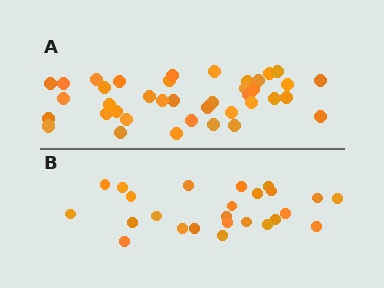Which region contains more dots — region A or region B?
Region A (the top region) has more dots.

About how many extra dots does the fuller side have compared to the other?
Region A has approximately 15 more dots than region B.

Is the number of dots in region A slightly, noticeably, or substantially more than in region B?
Region A has substantially more. The ratio is roughly 1.6 to 1.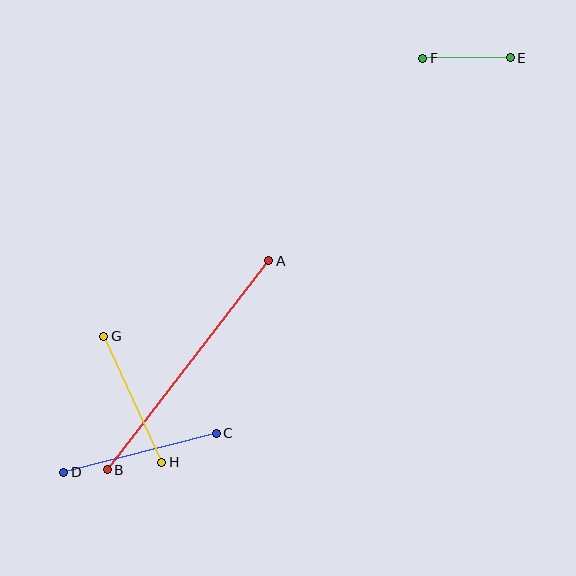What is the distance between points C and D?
The distance is approximately 157 pixels.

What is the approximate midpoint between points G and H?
The midpoint is at approximately (133, 399) pixels.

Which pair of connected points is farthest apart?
Points A and B are farthest apart.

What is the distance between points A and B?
The distance is approximately 265 pixels.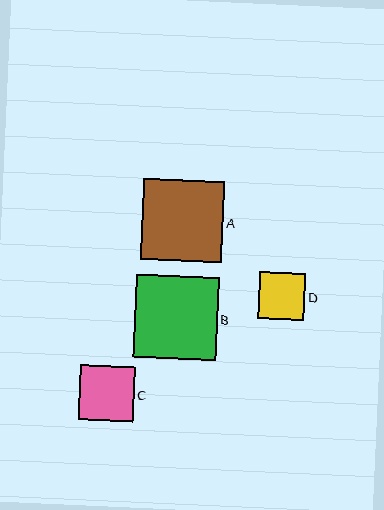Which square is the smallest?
Square D is the smallest with a size of approximately 46 pixels.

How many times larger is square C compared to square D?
Square C is approximately 1.2 times the size of square D.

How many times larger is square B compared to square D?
Square B is approximately 1.8 times the size of square D.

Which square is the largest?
Square B is the largest with a size of approximately 83 pixels.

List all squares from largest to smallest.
From largest to smallest: B, A, C, D.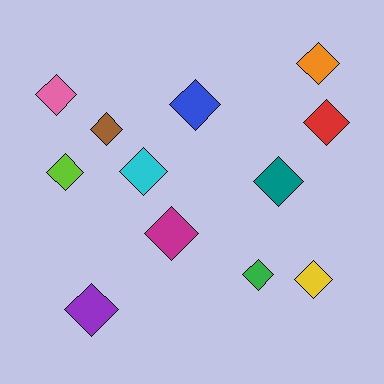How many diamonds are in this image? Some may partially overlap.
There are 12 diamonds.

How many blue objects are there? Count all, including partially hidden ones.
There is 1 blue object.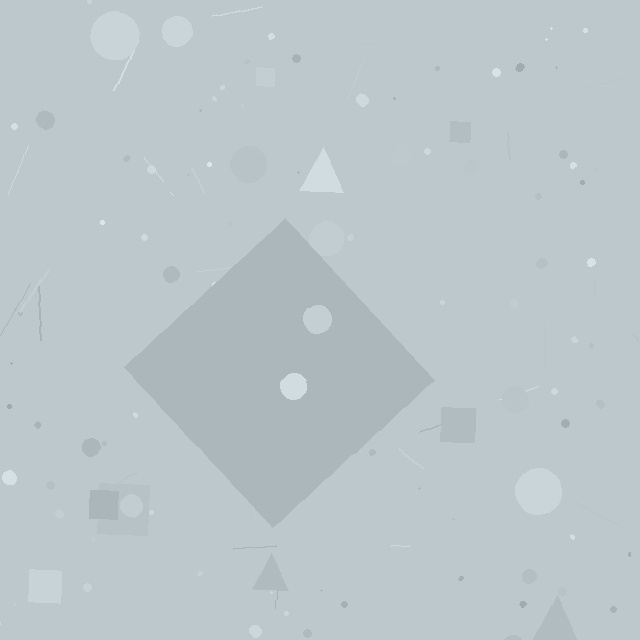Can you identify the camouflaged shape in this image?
The camouflaged shape is a diamond.